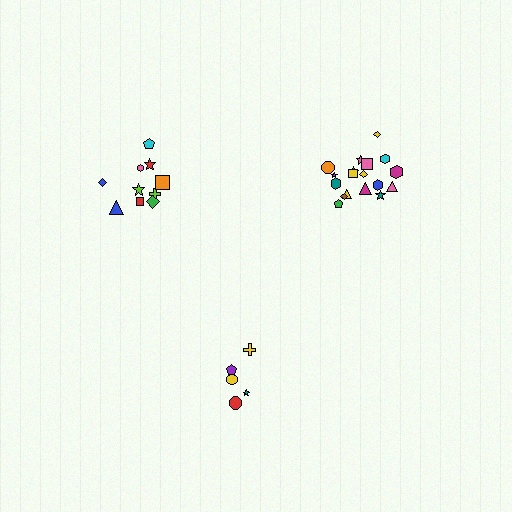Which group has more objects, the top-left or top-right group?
The top-right group.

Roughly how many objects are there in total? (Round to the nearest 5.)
Roughly 35 objects in total.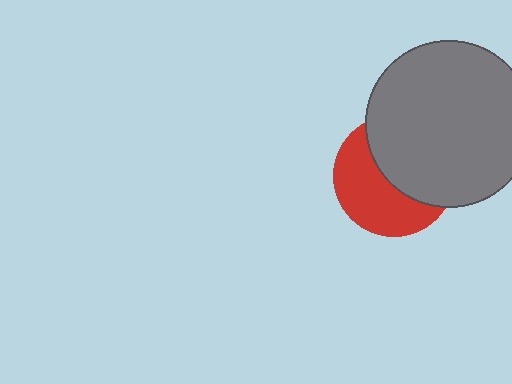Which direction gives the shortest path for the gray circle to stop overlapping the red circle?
Moving toward the upper-right gives the shortest separation.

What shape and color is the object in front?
The object in front is a gray circle.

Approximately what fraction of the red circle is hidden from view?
Roughly 50% of the red circle is hidden behind the gray circle.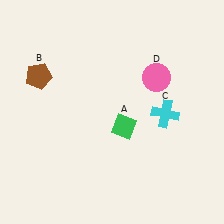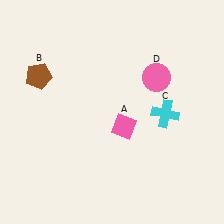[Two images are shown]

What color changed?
The diamond (A) changed from green in Image 1 to pink in Image 2.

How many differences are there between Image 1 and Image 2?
There is 1 difference between the two images.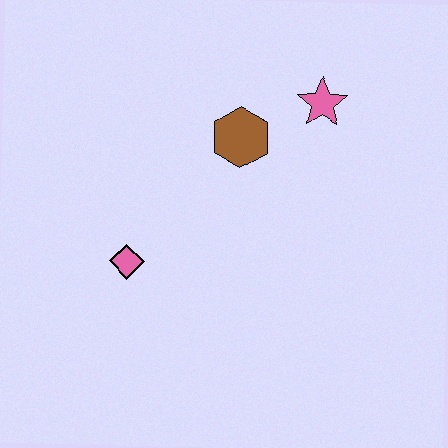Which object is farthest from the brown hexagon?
The pink diamond is farthest from the brown hexagon.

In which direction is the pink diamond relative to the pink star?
The pink diamond is to the left of the pink star.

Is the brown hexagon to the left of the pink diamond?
No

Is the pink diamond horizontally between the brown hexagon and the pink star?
No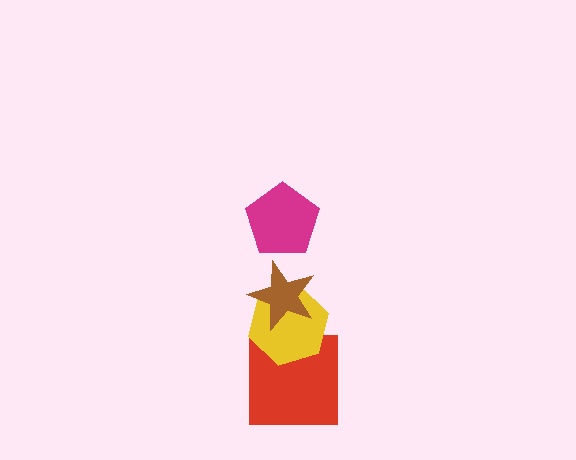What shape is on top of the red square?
The yellow hexagon is on top of the red square.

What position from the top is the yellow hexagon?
The yellow hexagon is 3rd from the top.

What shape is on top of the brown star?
The magenta pentagon is on top of the brown star.